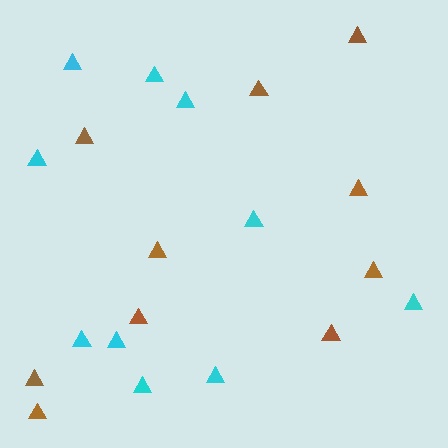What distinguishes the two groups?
There are 2 groups: one group of cyan triangles (10) and one group of brown triangles (10).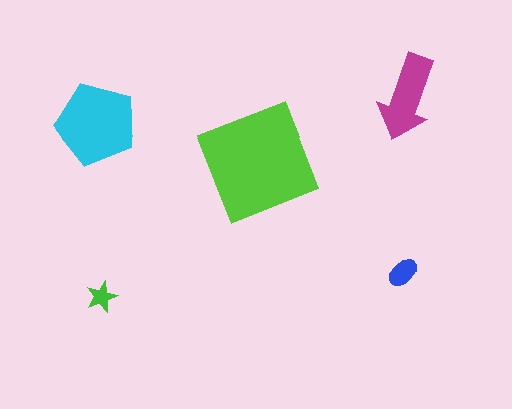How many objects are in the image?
There are 5 objects in the image.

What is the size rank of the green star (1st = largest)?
5th.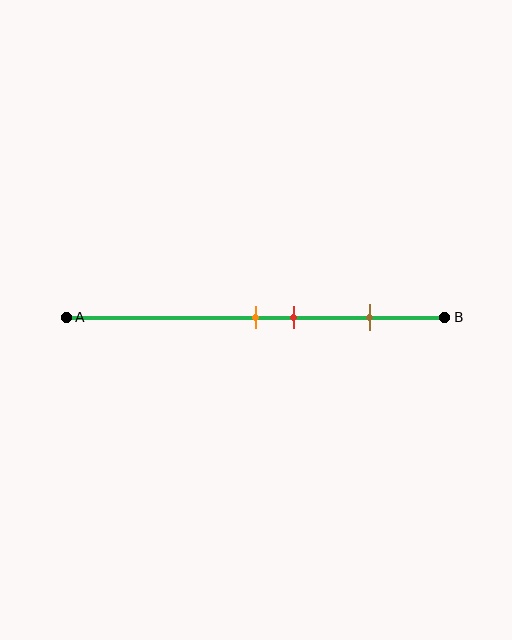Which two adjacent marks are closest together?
The orange and red marks are the closest adjacent pair.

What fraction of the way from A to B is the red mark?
The red mark is approximately 60% (0.6) of the way from A to B.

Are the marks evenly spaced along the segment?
No, the marks are not evenly spaced.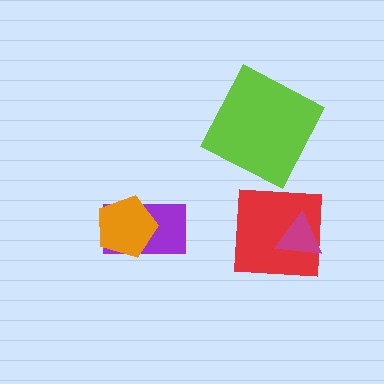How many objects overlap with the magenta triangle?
1 object overlaps with the magenta triangle.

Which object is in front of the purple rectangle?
The orange pentagon is in front of the purple rectangle.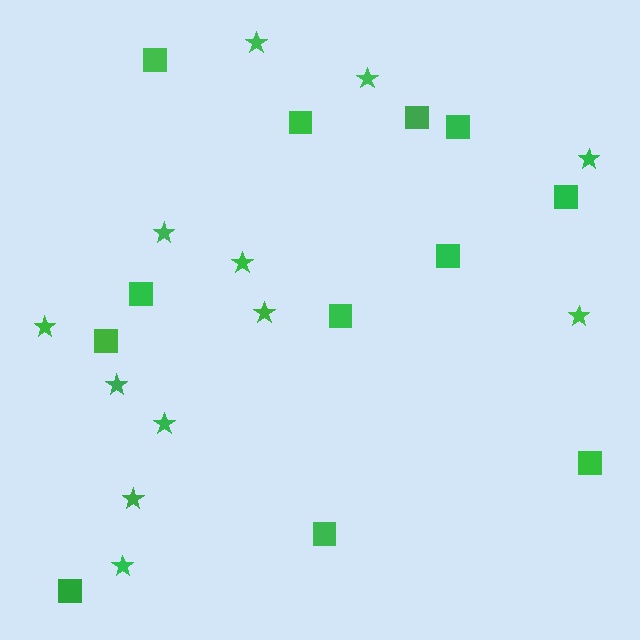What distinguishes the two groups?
There are 2 groups: one group of squares (12) and one group of stars (12).